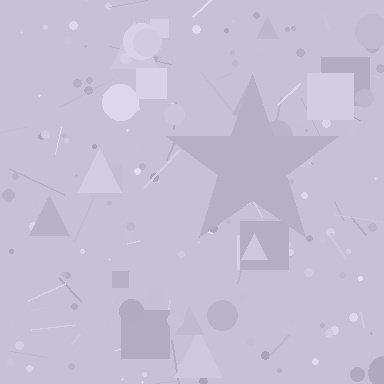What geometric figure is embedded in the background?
A star is embedded in the background.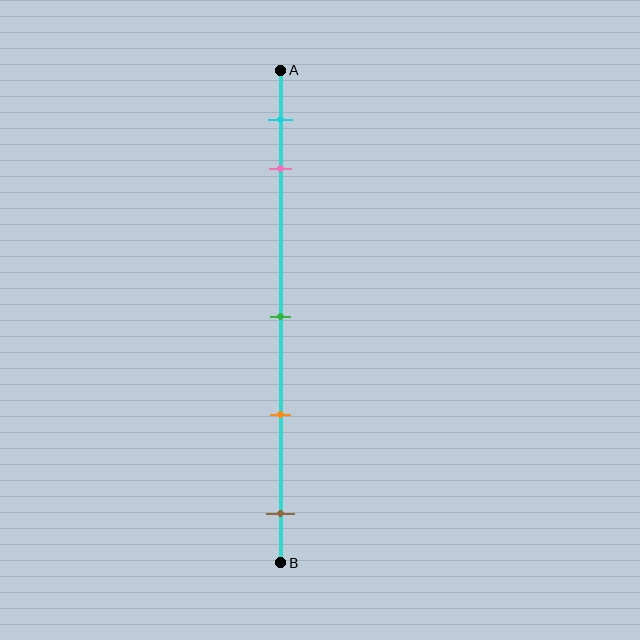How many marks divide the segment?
There are 5 marks dividing the segment.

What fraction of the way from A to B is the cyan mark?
The cyan mark is approximately 10% (0.1) of the way from A to B.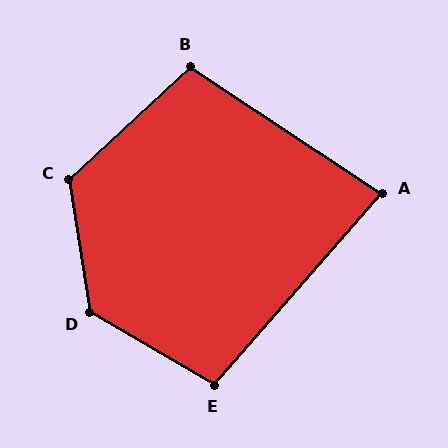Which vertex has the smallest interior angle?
A, at approximately 82 degrees.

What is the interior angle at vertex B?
Approximately 103 degrees (obtuse).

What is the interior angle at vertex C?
Approximately 124 degrees (obtuse).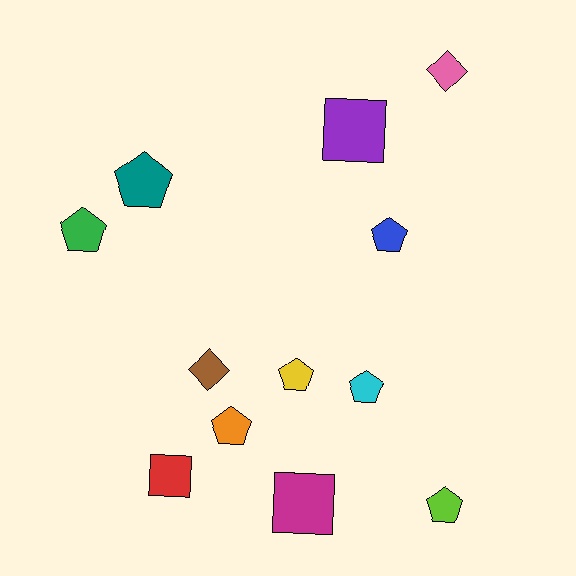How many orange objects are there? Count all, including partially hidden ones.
There is 1 orange object.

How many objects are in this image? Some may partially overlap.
There are 12 objects.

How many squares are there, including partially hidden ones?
There are 3 squares.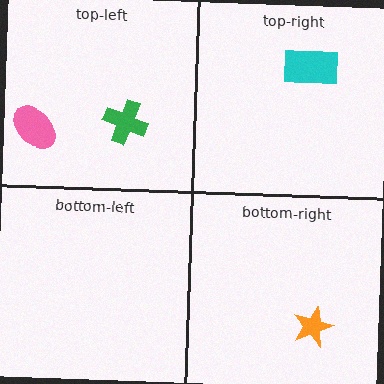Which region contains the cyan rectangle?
The top-right region.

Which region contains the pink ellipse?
The top-left region.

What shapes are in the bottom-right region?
The orange star.